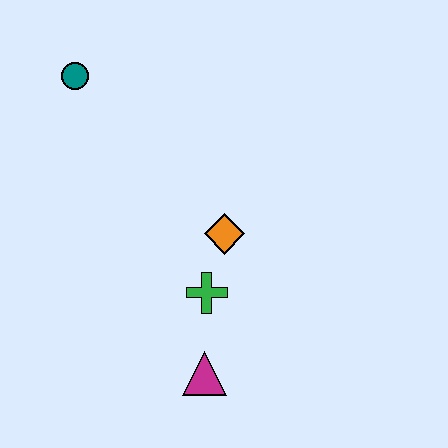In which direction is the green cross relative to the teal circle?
The green cross is below the teal circle.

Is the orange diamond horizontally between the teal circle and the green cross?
No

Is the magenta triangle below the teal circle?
Yes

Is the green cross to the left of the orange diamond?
Yes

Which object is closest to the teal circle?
The orange diamond is closest to the teal circle.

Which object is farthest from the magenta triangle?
The teal circle is farthest from the magenta triangle.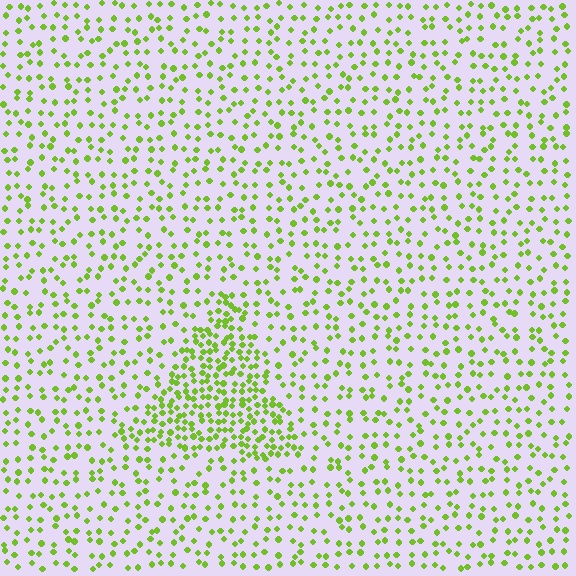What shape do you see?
I see a triangle.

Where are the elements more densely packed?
The elements are more densely packed inside the triangle boundary.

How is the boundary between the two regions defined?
The boundary is defined by a change in element density (approximately 2.3x ratio). All elements are the same color, size, and shape.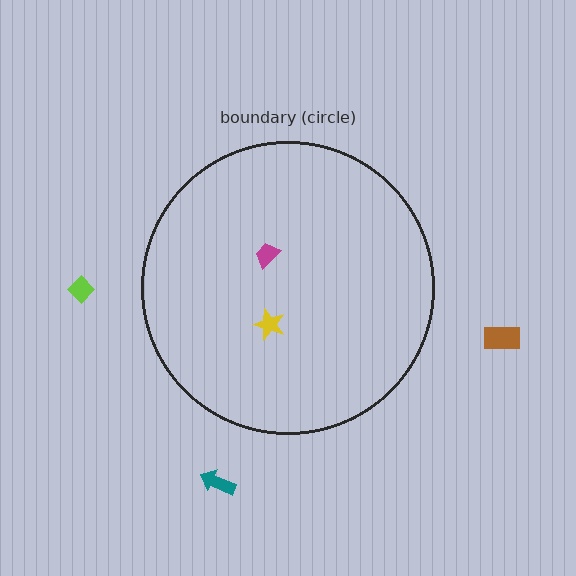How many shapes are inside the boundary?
2 inside, 3 outside.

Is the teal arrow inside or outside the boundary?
Outside.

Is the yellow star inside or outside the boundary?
Inside.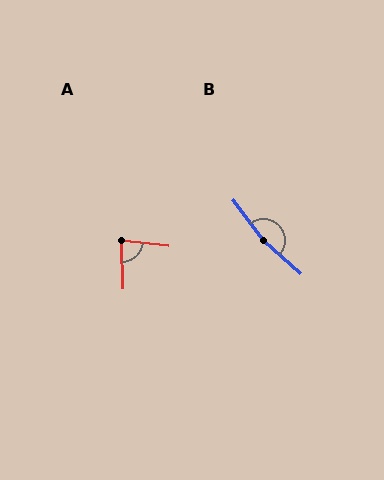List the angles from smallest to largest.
A (81°), B (169°).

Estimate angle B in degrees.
Approximately 169 degrees.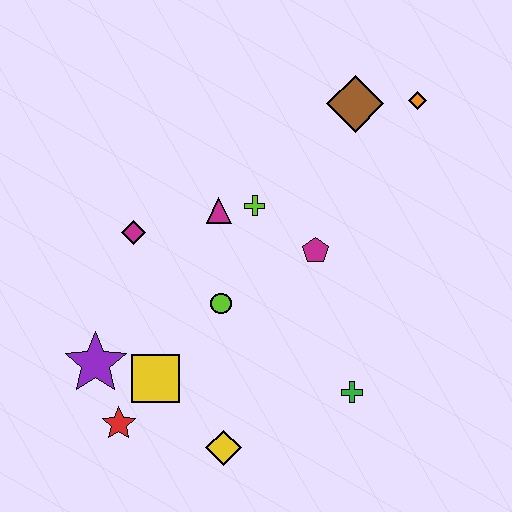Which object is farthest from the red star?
The orange diamond is farthest from the red star.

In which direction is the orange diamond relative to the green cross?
The orange diamond is above the green cross.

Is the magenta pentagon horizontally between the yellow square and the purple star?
No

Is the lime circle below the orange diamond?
Yes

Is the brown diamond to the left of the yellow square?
No